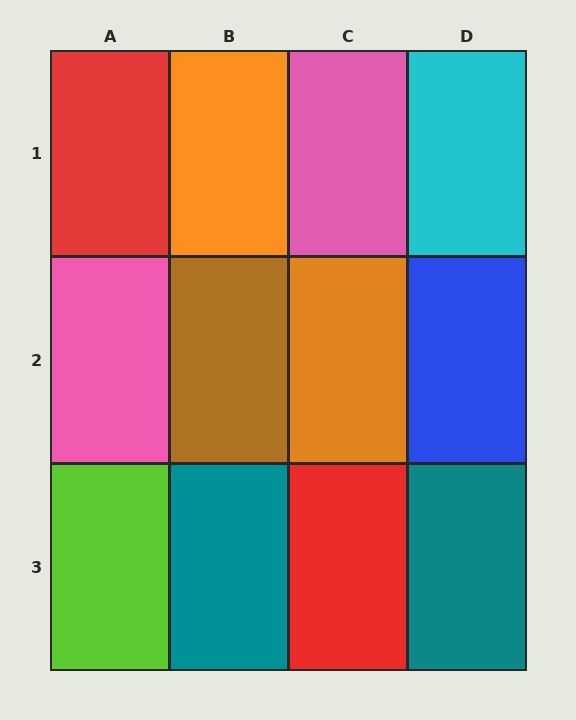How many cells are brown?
1 cell is brown.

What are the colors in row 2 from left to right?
Pink, brown, orange, blue.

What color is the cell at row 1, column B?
Orange.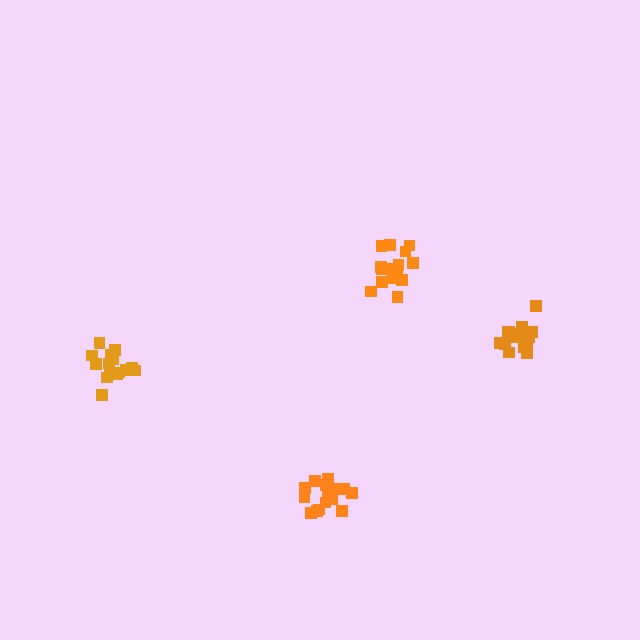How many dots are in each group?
Group 1: 16 dots, Group 2: 16 dots, Group 3: 16 dots, Group 4: 15 dots (63 total).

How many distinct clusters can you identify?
There are 4 distinct clusters.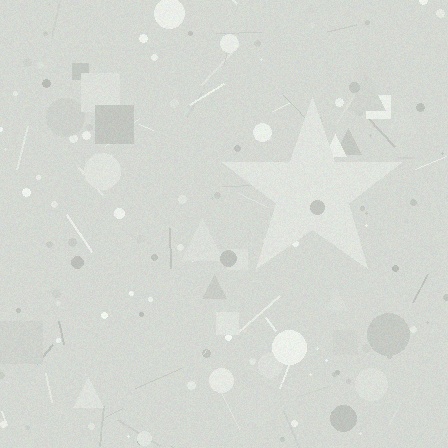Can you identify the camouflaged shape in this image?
The camouflaged shape is a star.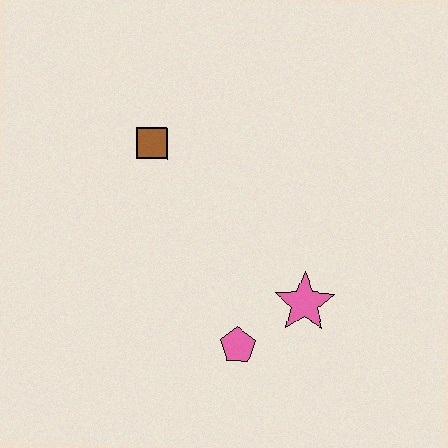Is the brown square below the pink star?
No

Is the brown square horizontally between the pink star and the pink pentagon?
No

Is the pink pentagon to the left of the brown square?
No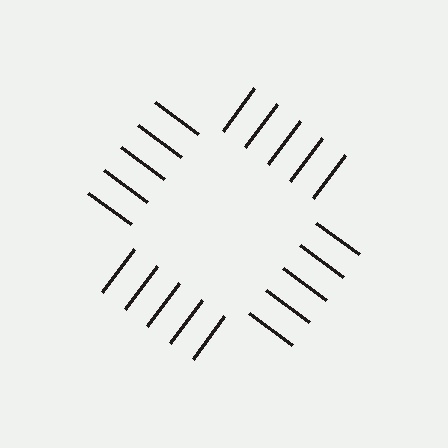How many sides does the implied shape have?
4 sides — the line-ends trace a square.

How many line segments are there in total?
20 — 5 along each of the 4 edges.